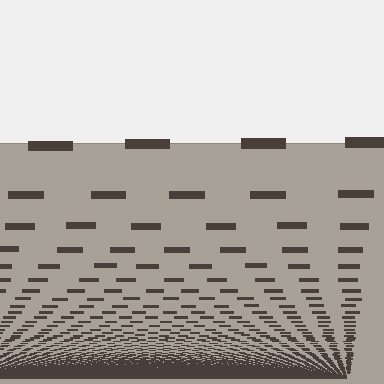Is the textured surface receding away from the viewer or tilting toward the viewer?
The surface appears to tilt toward the viewer. Texture elements get larger and sparser toward the top.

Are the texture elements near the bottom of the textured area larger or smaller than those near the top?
Smaller. The gradient is inverted — elements near the bottom are smaller and denser.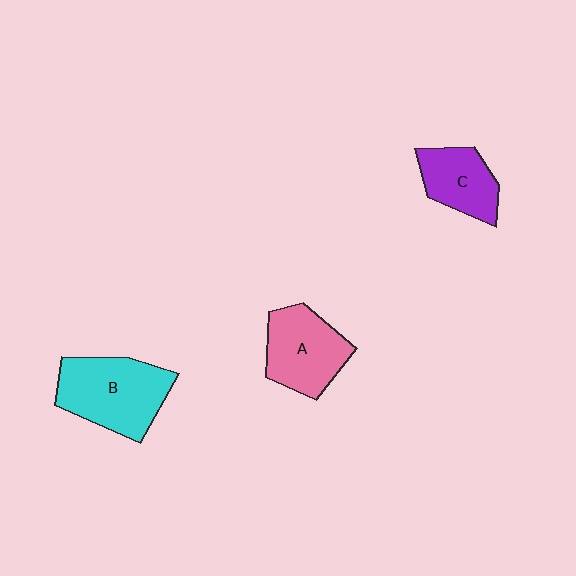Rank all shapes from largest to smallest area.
From largest to smallest: B (cyan), A (pink), C (purple).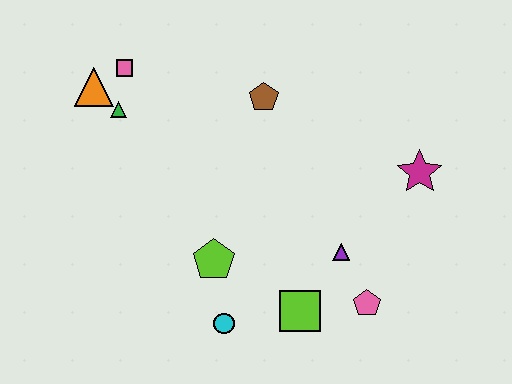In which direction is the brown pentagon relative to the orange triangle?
The brown pentagon is to the right of the orange triangle.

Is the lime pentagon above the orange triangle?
No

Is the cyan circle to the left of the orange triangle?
No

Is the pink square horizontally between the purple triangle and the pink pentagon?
No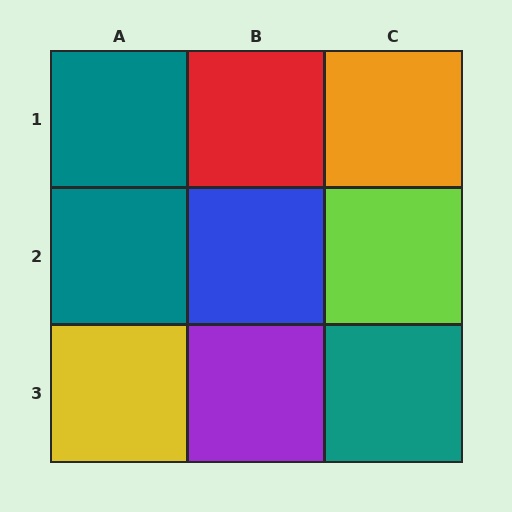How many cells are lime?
1 cell is lime.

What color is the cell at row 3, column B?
Purple.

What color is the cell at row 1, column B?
Red.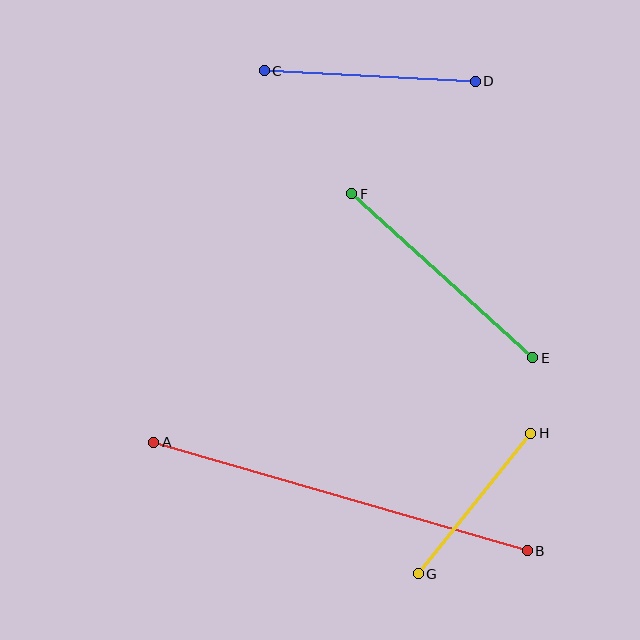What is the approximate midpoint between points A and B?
The midpoint is at approximately (340, 497) pixels.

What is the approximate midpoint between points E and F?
The midpoint is at approximately (442, 276) pixels.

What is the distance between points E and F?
The distance is approximately 244 pixels.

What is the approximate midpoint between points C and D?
The midpoint is at approximately (370, 76) pixels.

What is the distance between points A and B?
The distance is approximately 389 pixels.